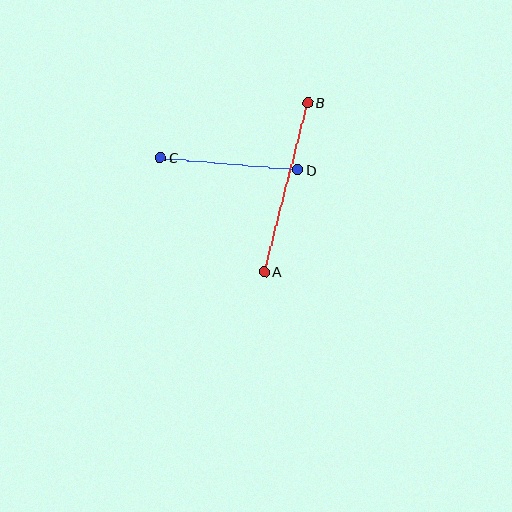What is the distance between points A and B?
The distance is approximately 175 pixels.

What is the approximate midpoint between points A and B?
The midpoint is at approximately (286, 187) pixels.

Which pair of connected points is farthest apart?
Points A and B are farthest apart.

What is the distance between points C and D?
The distance is approximately 138 pixels.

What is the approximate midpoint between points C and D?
The midpoint is at approximately (229, 164) pixels.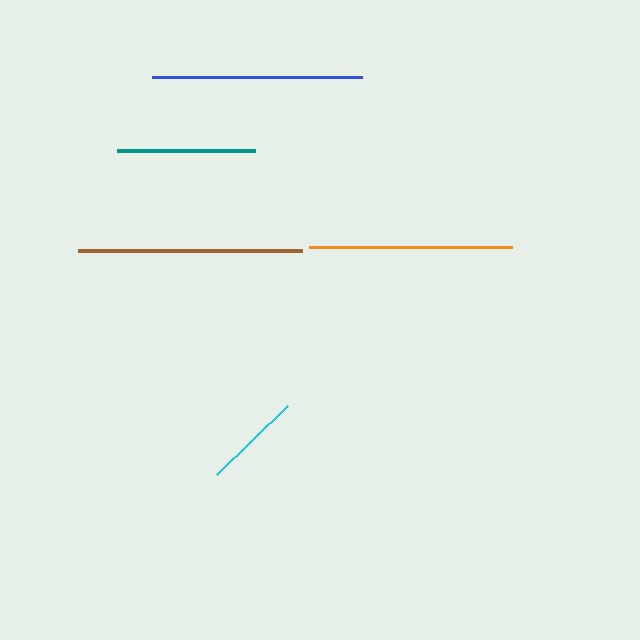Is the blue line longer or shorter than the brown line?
The brown line is longer than the blue line.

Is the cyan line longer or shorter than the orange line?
The orange line is longer than the cyan line.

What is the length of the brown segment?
The brown segment is approximately 224 pixels long.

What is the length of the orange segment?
The orange segment is approximately 203 pixels long.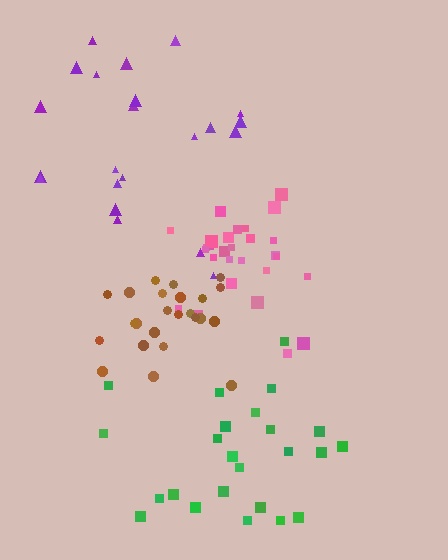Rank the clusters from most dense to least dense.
brown, pink, green, purple.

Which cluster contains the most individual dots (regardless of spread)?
Pink (28).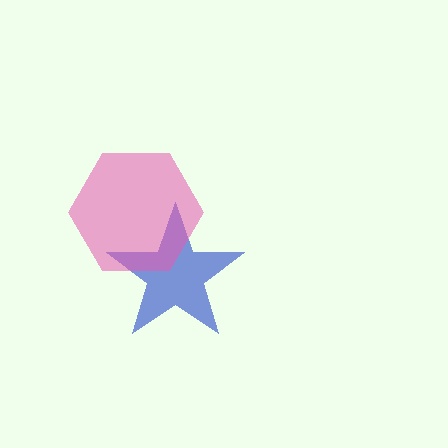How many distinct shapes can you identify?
There are 2 distinct shapes: a blue star, a pink hexagon.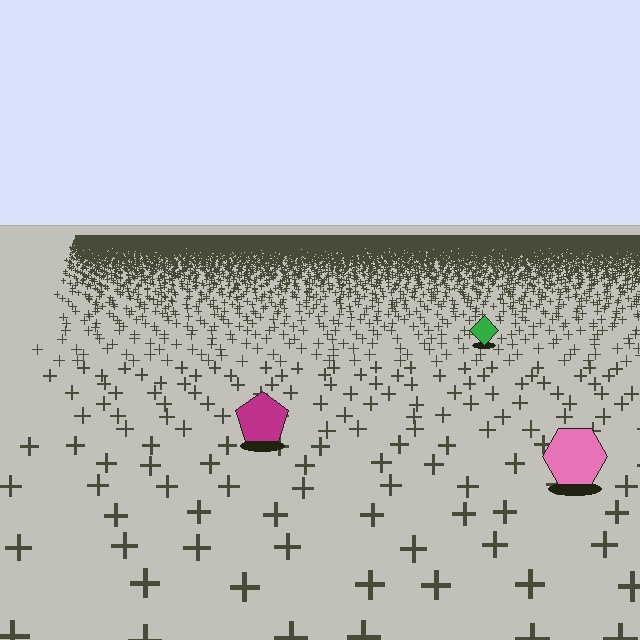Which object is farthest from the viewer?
The green diamond is farthest from the viewer. It appears smaller and the ground texture around it is denser.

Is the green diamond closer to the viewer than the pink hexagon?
No. The pink hexagon is closer — you can tell from the texture gradient: the ground texture is coarser near it.